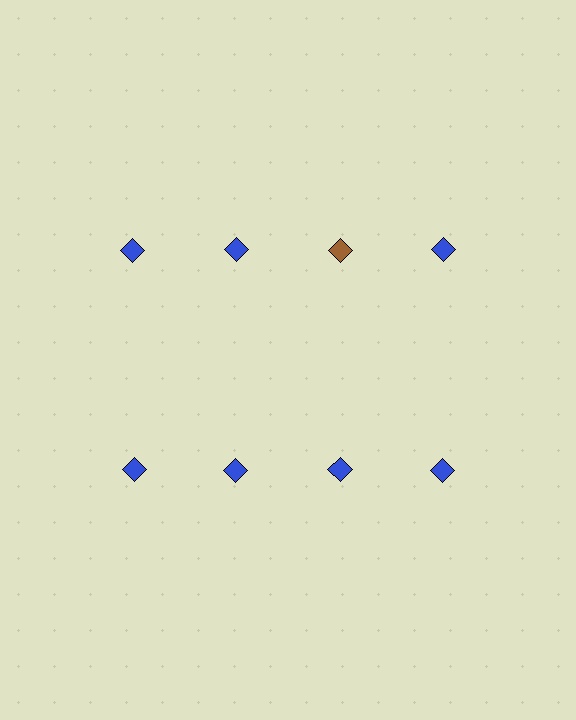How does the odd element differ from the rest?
It has a different color: brown instead of blue.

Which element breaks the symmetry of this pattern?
The brown diamond in the top row, center column breaks the symmetry. All other shapes are blue diamonds.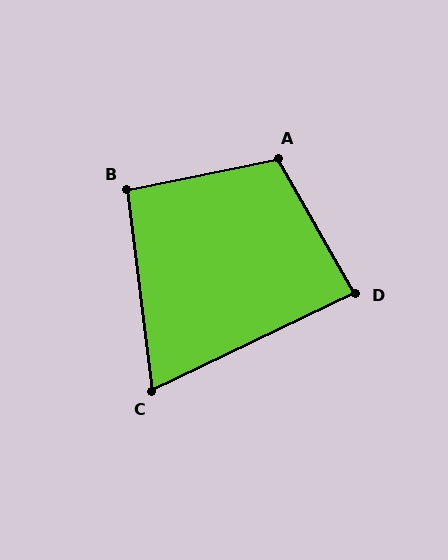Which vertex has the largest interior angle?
A, at approximately 108 degrees.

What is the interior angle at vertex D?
Approximately 86 degrees (approximately right).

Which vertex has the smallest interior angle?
C, at approximately 72 degrees.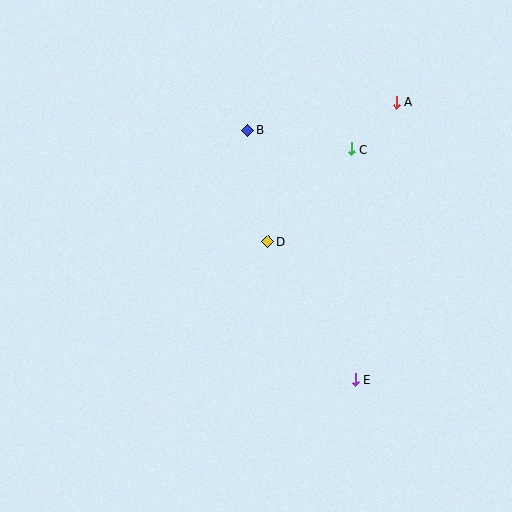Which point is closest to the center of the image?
Point D at (268, 241) is closest to the center.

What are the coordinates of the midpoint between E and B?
The midpoint between E and B is at (301, 255).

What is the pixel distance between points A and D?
The distance between A and D is 189 pixels.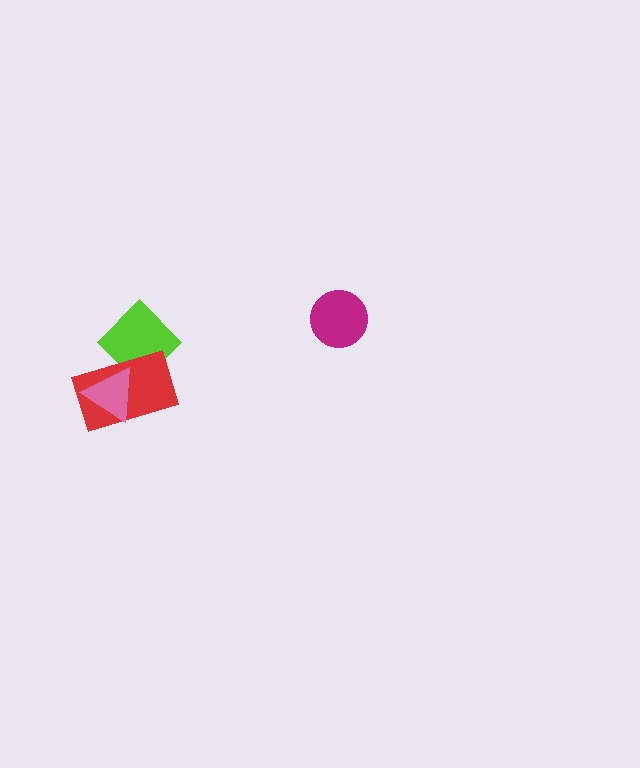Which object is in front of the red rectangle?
The pink triangle is in front of the red rectangle.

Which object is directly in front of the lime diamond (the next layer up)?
The red rectangle is directly in front of the lime diamond.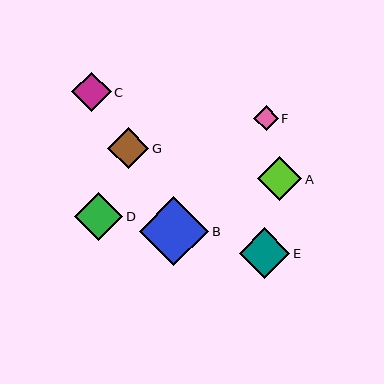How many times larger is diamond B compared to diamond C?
Diamond B is approximately 1.8 times the size of diamond C.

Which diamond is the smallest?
Diamond F is the smallest with a size of approximately 24 pixels.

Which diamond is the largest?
Diamond B is the largest with a size of approximately 70 pixels.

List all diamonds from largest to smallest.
From largest to smallest: B, E, D, A, G, C, F.